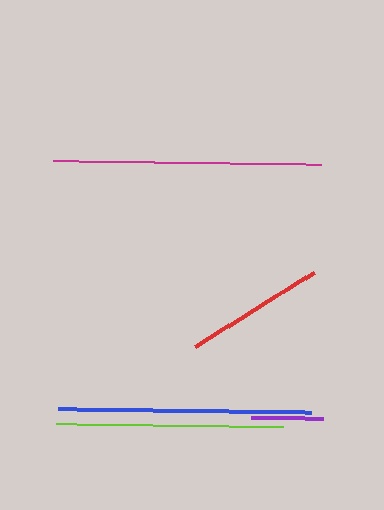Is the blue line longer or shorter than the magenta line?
The magenta line is longer than the blue line.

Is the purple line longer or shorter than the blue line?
The blue line is longer than the purple line.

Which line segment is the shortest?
The purple line is the shortest at approximately 72 pixels.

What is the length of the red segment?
The red segment is approximately 140 pixels long.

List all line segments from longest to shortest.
From longest to shortest: magenta, blue, lime, red, purple.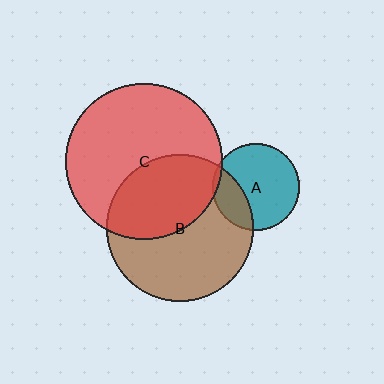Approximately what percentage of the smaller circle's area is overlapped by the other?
Approximately 5%.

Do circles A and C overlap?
Yes.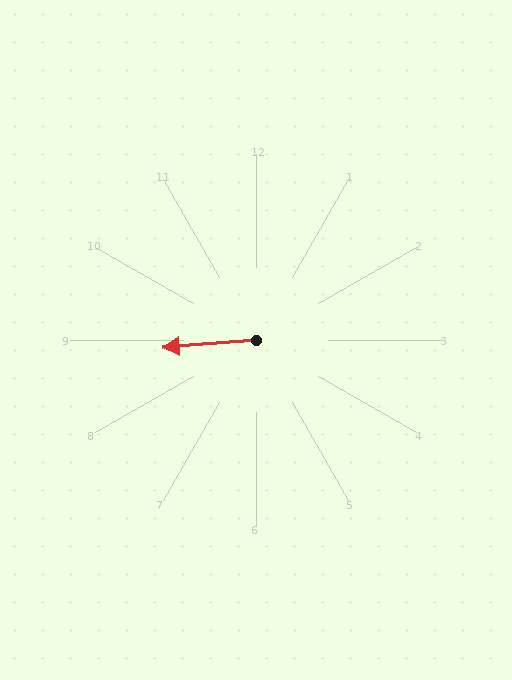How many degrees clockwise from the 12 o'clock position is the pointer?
Approximately 265 degrees.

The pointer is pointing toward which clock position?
Roughly 9 o'clock.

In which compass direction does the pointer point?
West.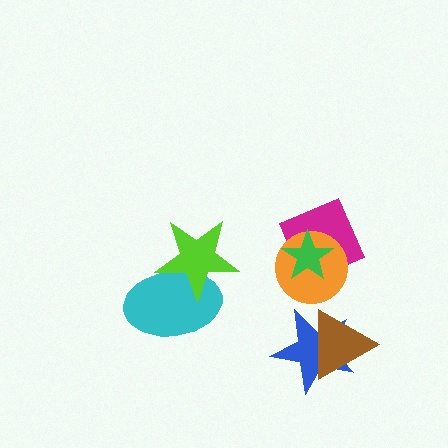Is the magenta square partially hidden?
Yes, it is partially covered by another shape.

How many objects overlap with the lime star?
1 object overlaps with the lime star.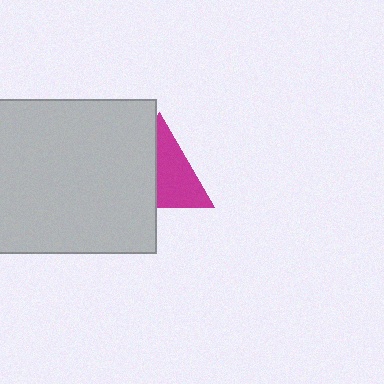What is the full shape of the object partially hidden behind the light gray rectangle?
The partially hidden object is a magenta triangle.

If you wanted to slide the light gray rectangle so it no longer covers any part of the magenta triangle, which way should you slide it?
Slide it left — that is the most direct way to separate the two shapes.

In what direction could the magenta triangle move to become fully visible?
The magenta triangle could move right. That would shift it out from behind the light gray rectangle entirely.